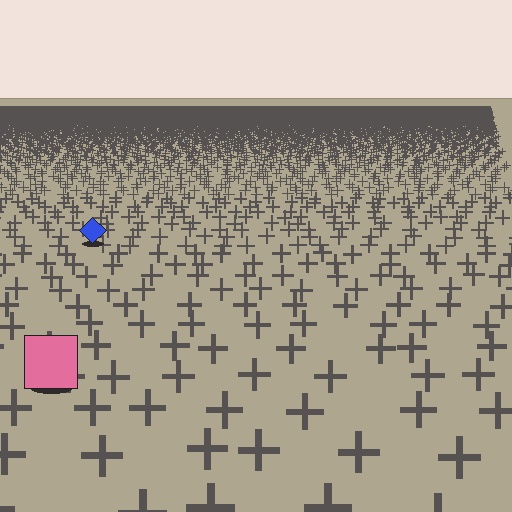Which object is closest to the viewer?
The pink square is closest. The texture marks near it are larger and more spread out.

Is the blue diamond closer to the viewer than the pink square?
No. The pink square is closer — you can tell from the texture gradient: the ground texture is coarser near it.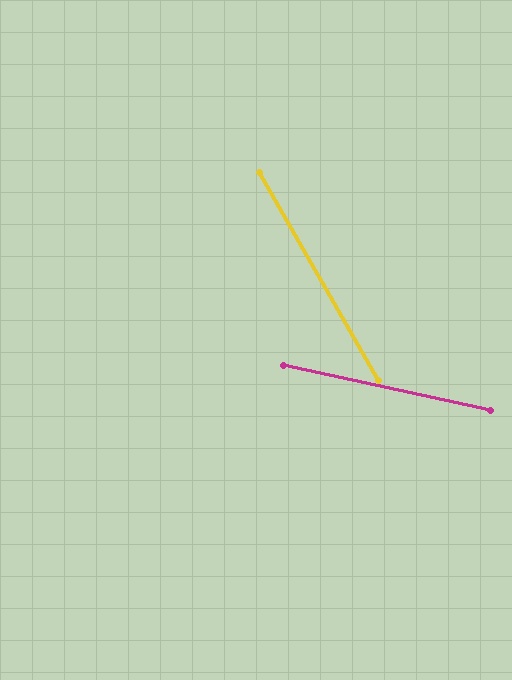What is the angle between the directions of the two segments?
Approximately 48 degrees.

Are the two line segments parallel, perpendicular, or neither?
Neither parallel nor perpendicular — they differ by about 48°.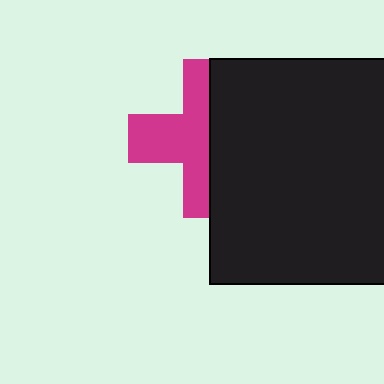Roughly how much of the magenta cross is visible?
About half of it is visible (roughly 52%).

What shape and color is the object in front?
The object in front is a black square.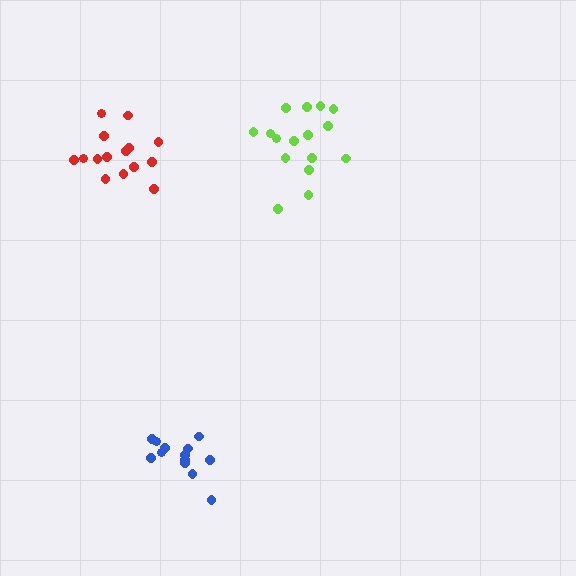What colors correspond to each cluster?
The clusters are colored: blue, lime, red.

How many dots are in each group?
Group 1: 13 dots, Group 2: 16 dots, Group 3: 15 dots (44 total).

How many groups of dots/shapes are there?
There are 3 groups.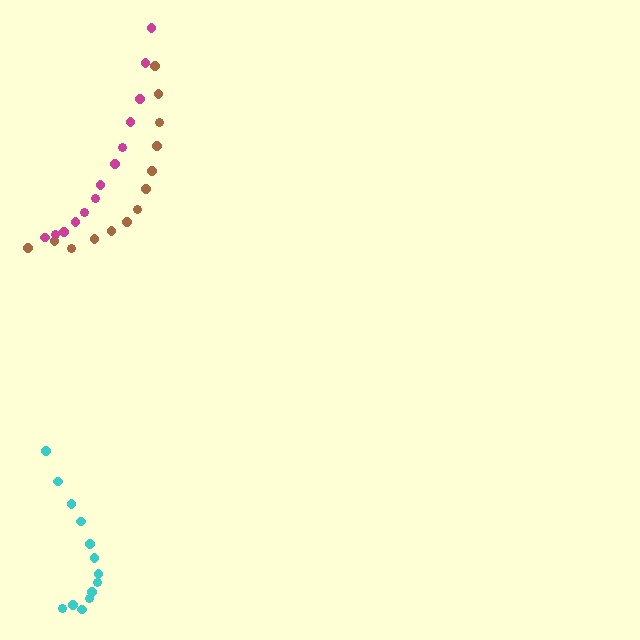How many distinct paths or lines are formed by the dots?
There are 3 distinct paths.